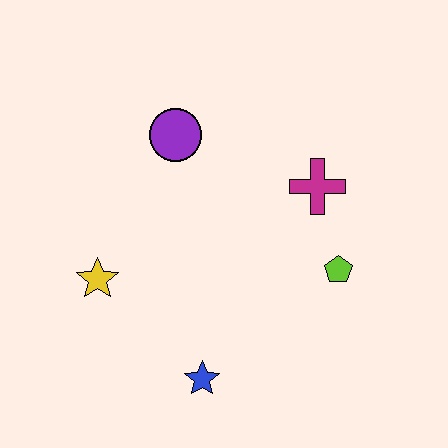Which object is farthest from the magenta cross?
The yellow star is farthest from the magenta cross.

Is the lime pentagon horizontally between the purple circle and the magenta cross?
No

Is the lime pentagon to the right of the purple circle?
Yes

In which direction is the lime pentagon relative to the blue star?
The lime pentagon is to the right of the blue star.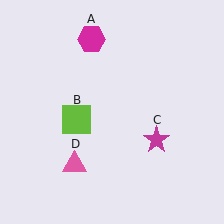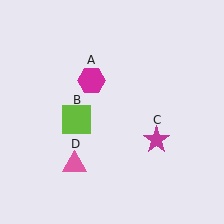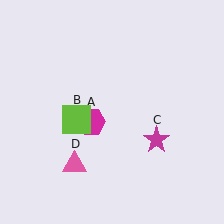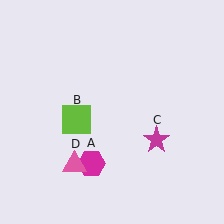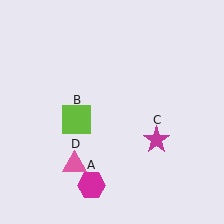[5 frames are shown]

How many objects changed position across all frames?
1 object changed position: magenta hexagon (object A).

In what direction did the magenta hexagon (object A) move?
The magenta hexagon (object A) moved down.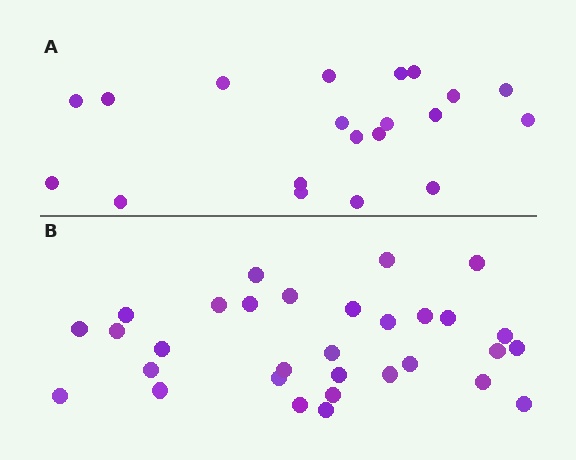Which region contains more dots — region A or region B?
Region B (the bottom region) has more dots.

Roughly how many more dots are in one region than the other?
Region B has roughly 12 or so more dots than region A.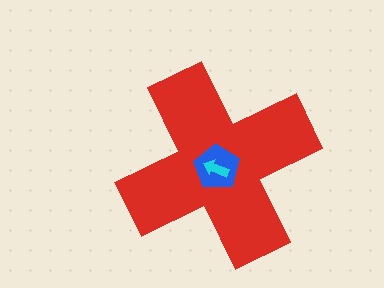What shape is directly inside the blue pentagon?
The cyan arrow.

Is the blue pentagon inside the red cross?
Yes.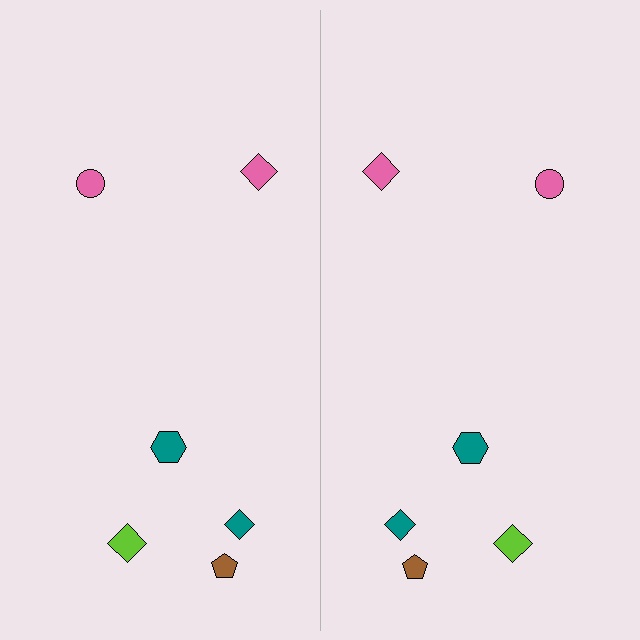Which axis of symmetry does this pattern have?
The pattern has a vertical axis of symmetry running through the center of the image.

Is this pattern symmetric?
Yes, this pattern has bilateral (reflection) symmetry.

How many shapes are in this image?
There are 12 shapes in this image.